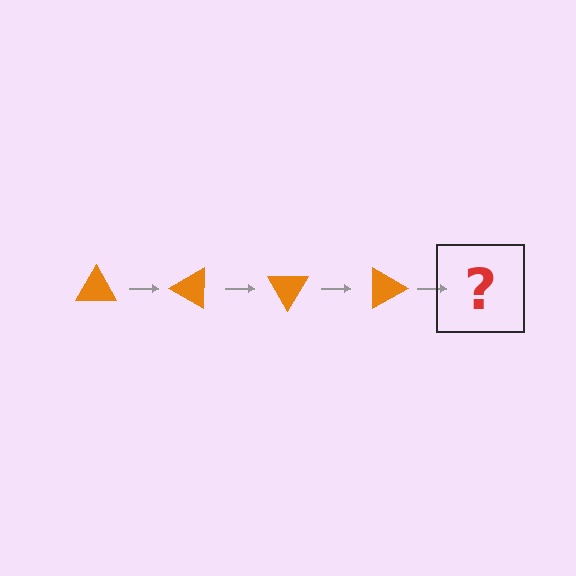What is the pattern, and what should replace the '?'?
The pattern is that the triangle rotates 30 degrees each step. The '?' should be an orange triangle rotated 120 degrees.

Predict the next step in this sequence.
The next step is an orange triangle rotated 120 degrees.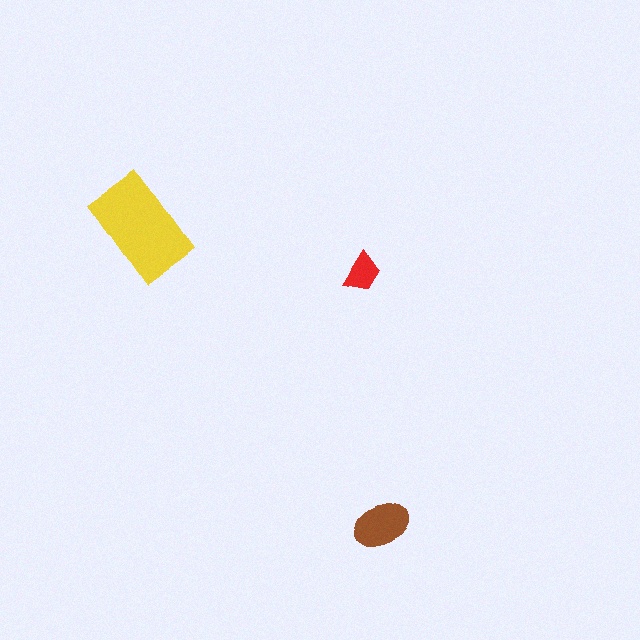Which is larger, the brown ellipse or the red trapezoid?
The brown ellipse.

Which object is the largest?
The yellow rectangle.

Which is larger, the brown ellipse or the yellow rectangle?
The yellow rectangle.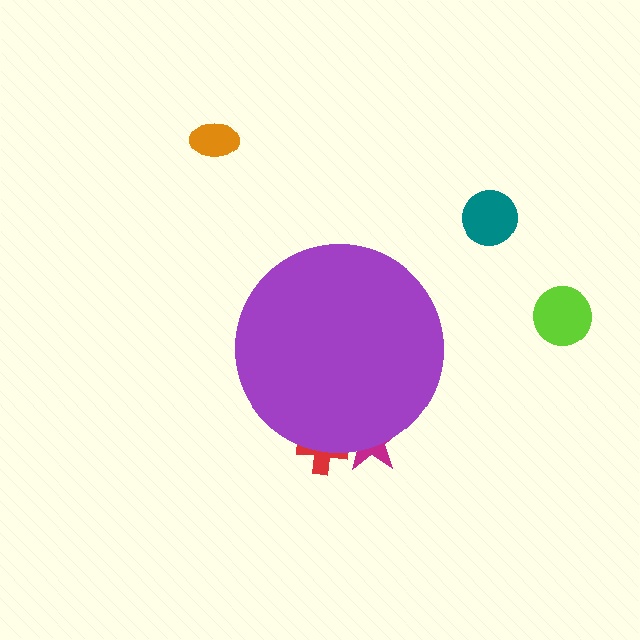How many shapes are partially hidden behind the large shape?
2 shapes are partially hidden.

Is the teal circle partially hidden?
No, the teal circle is fully visible.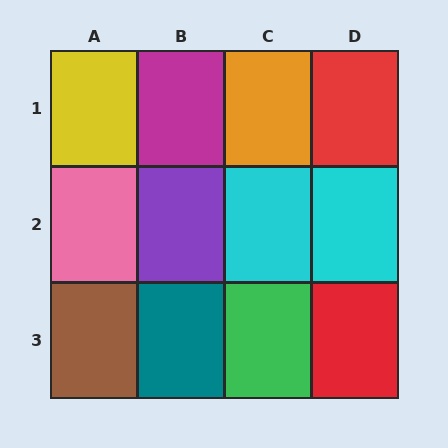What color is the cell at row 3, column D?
Red.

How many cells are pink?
1 cell is pink.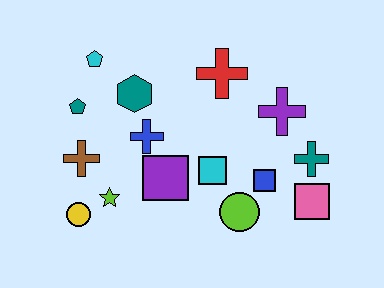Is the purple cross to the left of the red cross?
No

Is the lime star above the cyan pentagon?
No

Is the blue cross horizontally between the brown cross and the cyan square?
Yes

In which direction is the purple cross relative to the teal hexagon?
The purple cross is to the right of the teal hexagon.